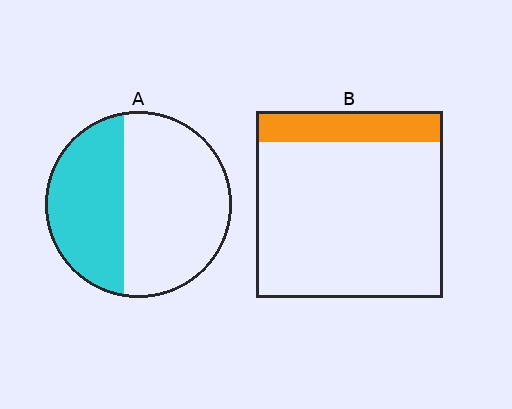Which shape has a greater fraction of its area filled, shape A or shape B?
Shape A.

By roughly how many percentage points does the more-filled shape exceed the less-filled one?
By roughly 25 percentage points (A over B).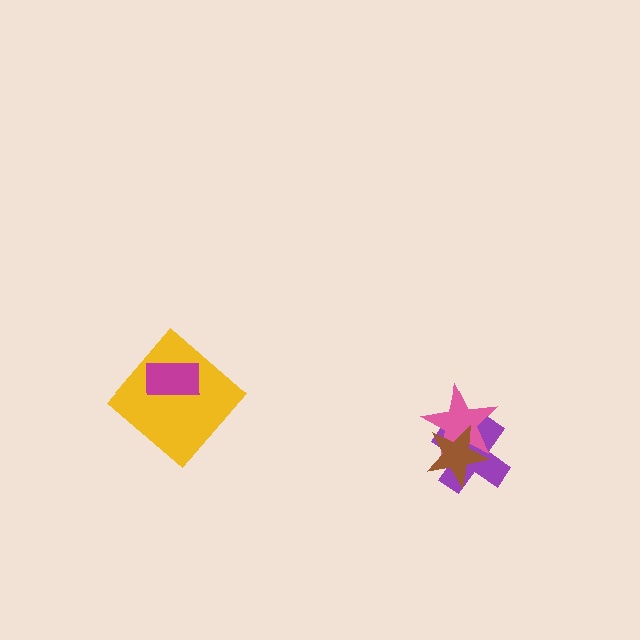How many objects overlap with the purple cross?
2 objects overlap with the purple cross.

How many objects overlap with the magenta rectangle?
1 object overlaps with the magenta rectangle.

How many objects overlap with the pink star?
2 objects overlap with the pink star.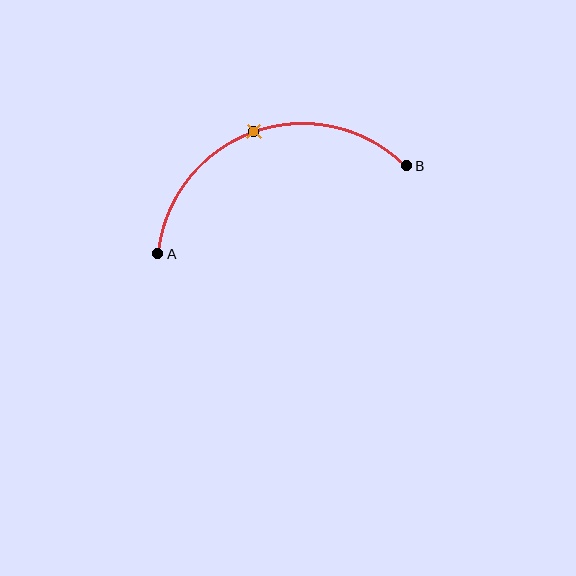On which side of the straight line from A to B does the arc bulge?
The arc bulges above the straight line connecting A and B.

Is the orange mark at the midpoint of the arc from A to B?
Yes. The orange mark lies on the arc at equal arc-length from both A and B — it is the arc midpoint.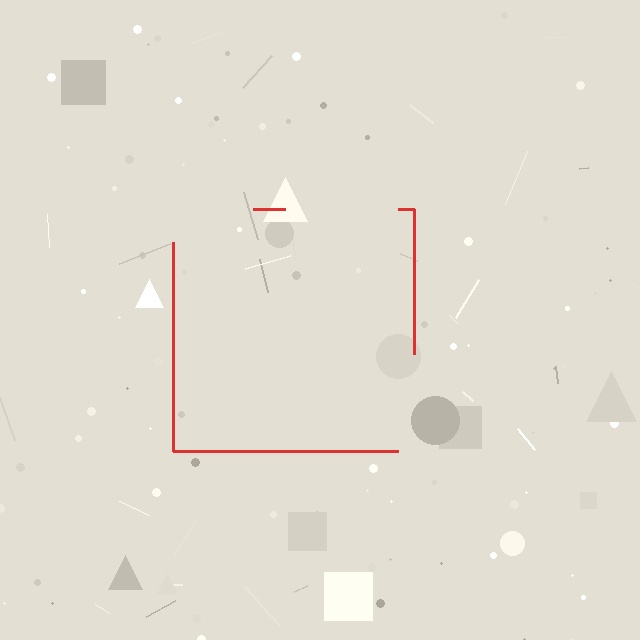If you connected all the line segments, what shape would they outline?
They would outline a square.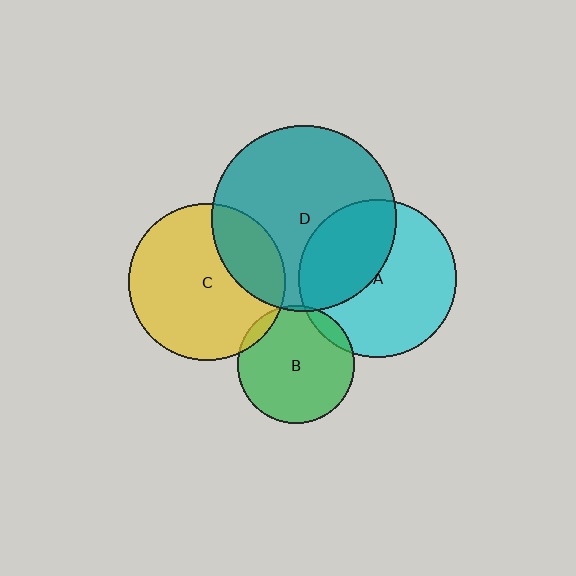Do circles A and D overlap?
Yes.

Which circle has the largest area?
Circle D (teal).